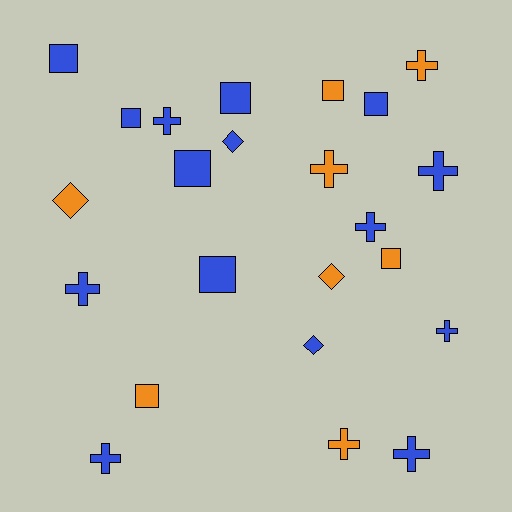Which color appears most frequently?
Blue, with 15 objects.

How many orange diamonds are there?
There are 2 orange diamonds.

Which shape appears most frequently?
Cross, with 10 objects.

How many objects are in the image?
There are 23 objects.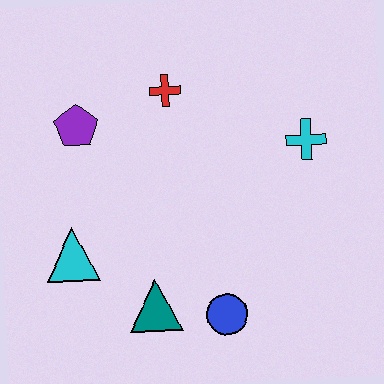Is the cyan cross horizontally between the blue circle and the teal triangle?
No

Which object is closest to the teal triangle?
The blue circle is closest to the teal triangle.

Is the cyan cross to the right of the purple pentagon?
Yes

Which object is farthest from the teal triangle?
The cyan cross is farthest from the teal triangle.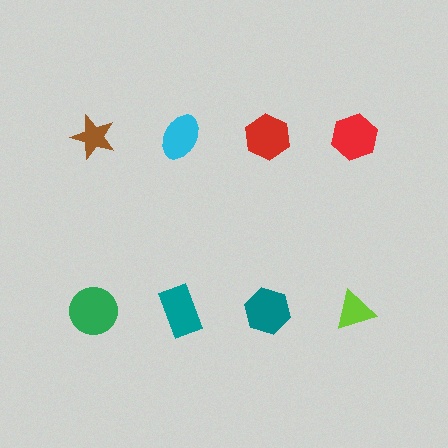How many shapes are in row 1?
4 shapes.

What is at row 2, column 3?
A teal hexagon.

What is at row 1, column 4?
A red hexagon.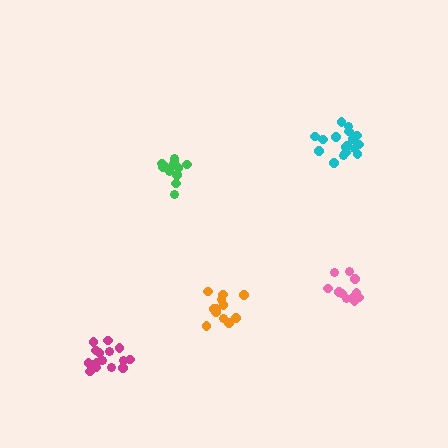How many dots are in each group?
Group 1: 11 dots, Group 2: 13 dots, Group 3: 17 dots, Group 4: 12 dots, Group 5: 16 dots (69 total).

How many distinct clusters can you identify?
There are 5 distinct clusters.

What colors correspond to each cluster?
The clusters are colored: pink, green, cyan, orange, magenta.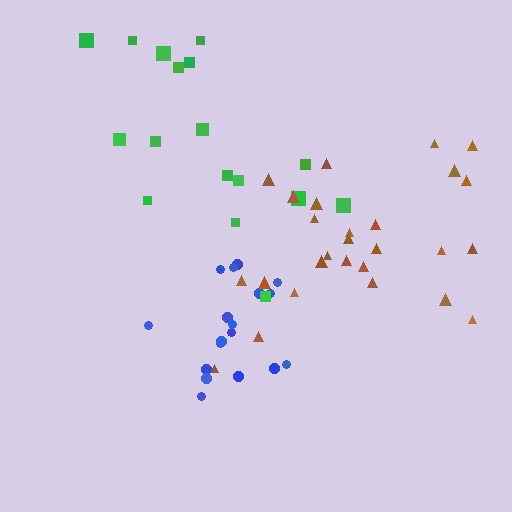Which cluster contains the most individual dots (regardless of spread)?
Brown (27).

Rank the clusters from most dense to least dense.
blue, brown, green.